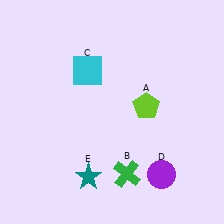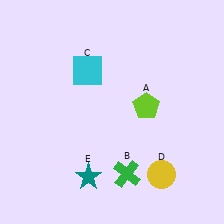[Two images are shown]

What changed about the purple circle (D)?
In Image 1, D is purple. In Image 2, it changed to yellow.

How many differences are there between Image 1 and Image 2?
There is 1 difference between the two images.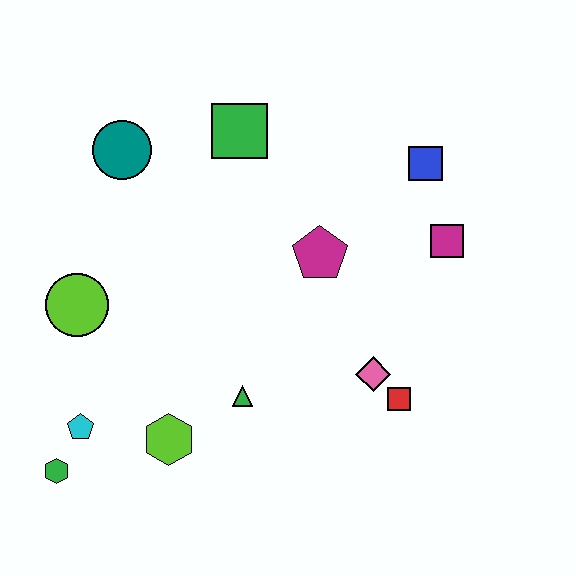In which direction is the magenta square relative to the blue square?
The magenta square is below the blue square.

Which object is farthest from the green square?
The green hexagon is farthest from the green square.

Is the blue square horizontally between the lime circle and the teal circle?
No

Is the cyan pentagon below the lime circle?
Yes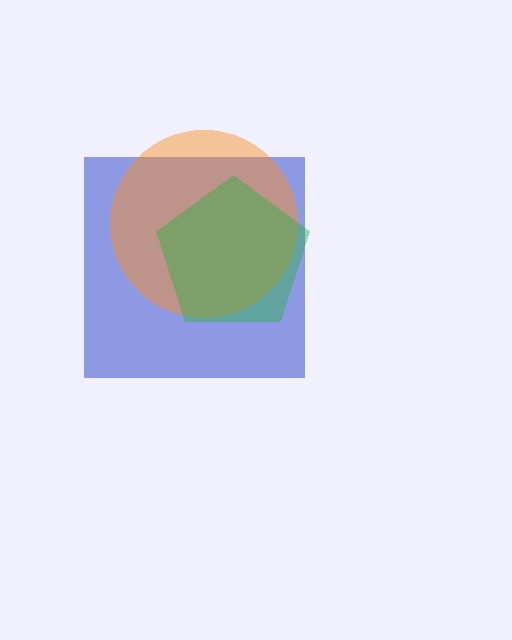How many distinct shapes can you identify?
There are 3 distinct shapes: a blue square, an orange circle, a green pentagon.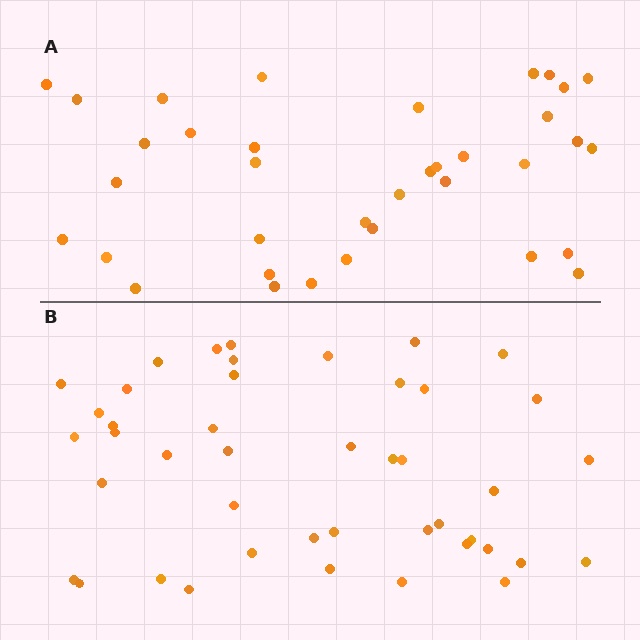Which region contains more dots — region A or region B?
Region B (the bottom region) has more dots.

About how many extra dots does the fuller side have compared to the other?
Region B has roughly 8 or so more dots than region A.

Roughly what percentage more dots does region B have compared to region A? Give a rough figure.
About 20% more.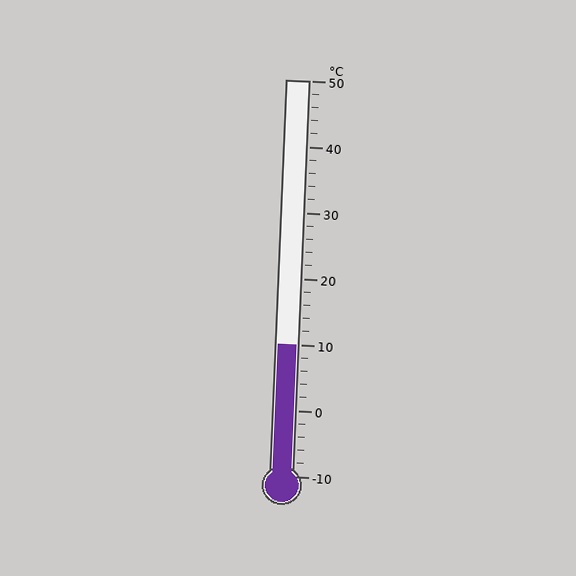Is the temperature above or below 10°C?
The temperature is at 10°C.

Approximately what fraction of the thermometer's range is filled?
The thermometer is filled to approximately 35% of its range.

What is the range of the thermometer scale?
The thermometer scale ranges from -10°C to 50°C.